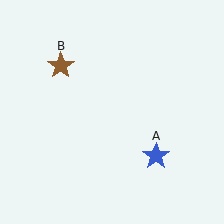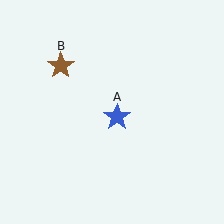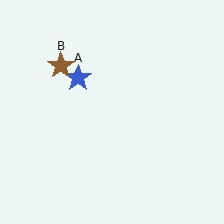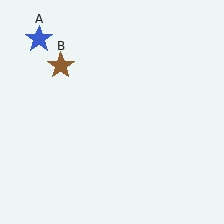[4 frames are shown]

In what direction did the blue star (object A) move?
The blue star (object A) moved up and to the left.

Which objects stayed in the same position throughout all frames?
Brown star (object B) remained stationary.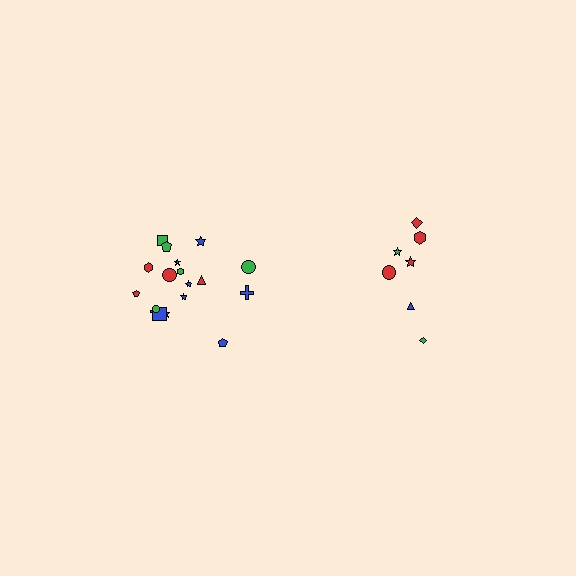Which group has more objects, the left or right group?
The left group.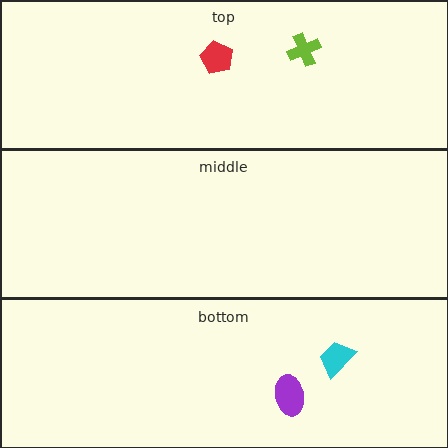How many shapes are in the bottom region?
2.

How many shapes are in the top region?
2.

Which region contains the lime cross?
The top region.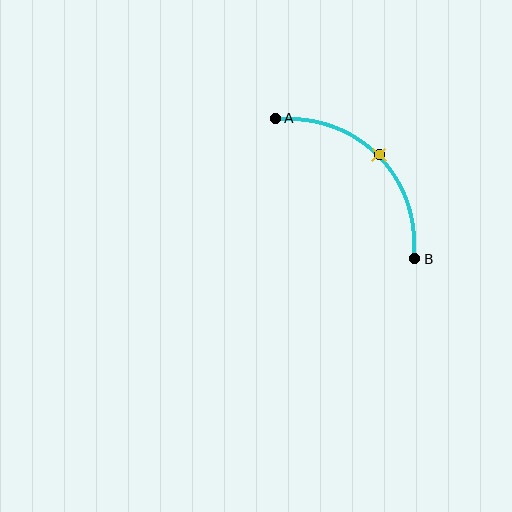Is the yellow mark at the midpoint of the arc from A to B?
Yes. The yellow mark lies on the arc at equal arc-length from both A and B — it is the arc midpoint.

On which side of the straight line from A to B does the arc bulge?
The arc bulges above and to the right of the straight line connecting A and B.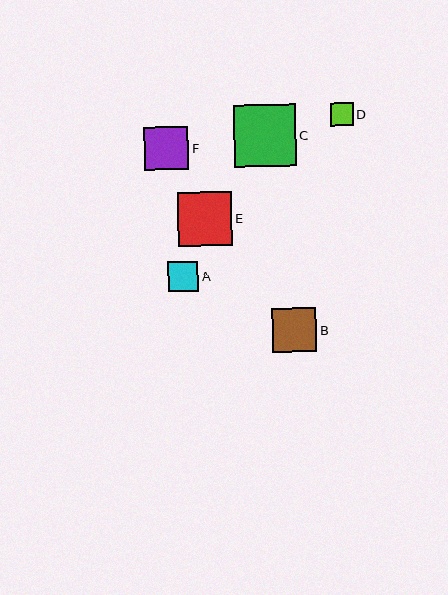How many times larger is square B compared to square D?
Square B is approximately 1.9 times the size of square D.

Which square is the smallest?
Square D is the smallest with a size of approximately 23 pixels.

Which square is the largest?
Square C is the largest with a size of approximately 63 pixels.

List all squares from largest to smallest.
From largest to smallest: C, E, B, F, A, D.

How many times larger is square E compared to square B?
Square E is approximately 1.2 times the size of square B.